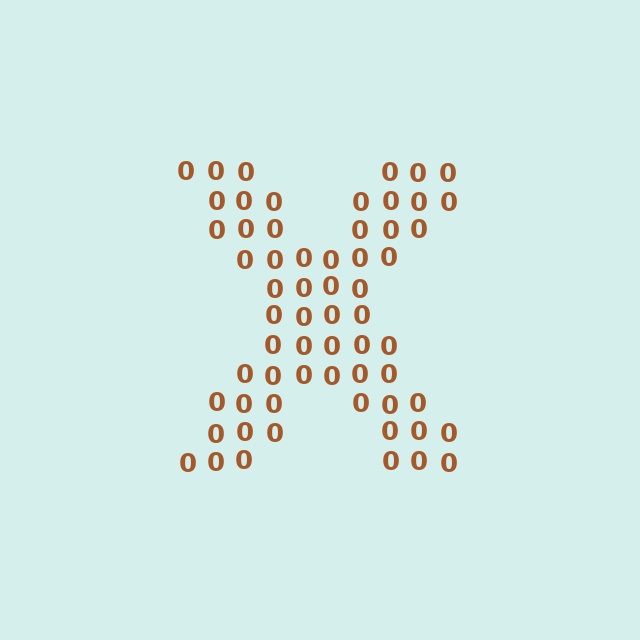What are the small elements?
The small elements are digit 0's.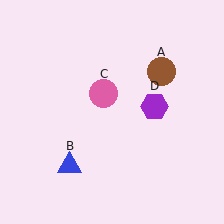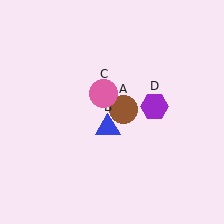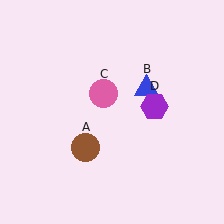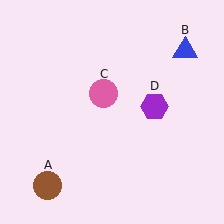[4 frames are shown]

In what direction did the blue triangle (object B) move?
The blue triangle (object B) moved up and to the right.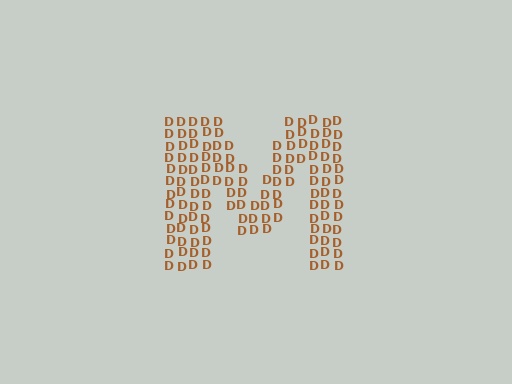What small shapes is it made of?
It is made of small letter D's.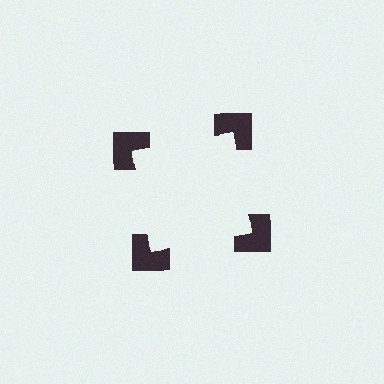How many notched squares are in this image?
There are 4 — one at each vertex of the illusory square.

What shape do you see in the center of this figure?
An illusory square — its edges are inferred from the aligned wedge cuts in the notched squares, not physically drawn.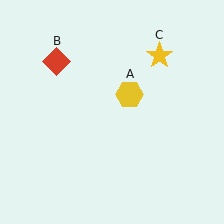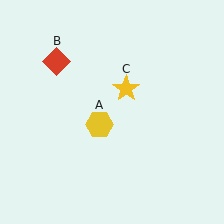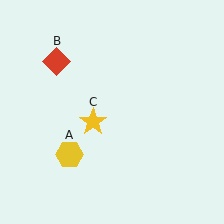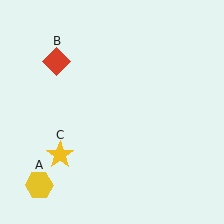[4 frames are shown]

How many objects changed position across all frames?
2 objects changed position: yellow hexagon (object A), yellow star (object C).